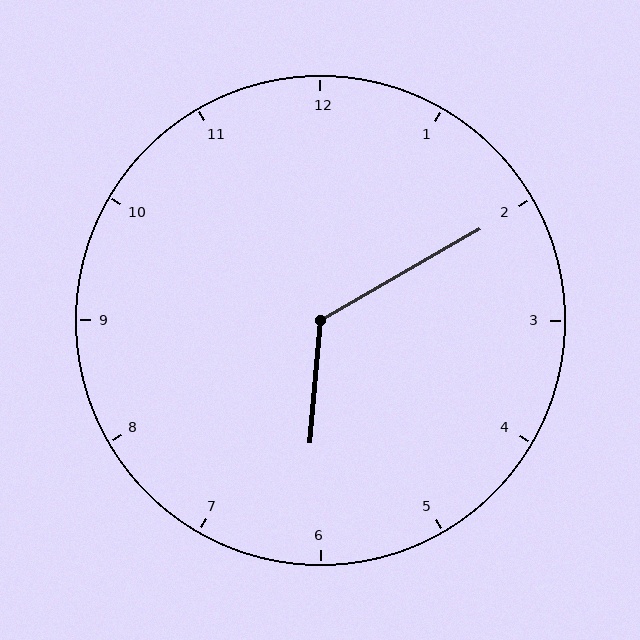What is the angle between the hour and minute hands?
Approximately 125 degrees.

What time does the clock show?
6:10.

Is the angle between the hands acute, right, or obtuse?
It is obtuse.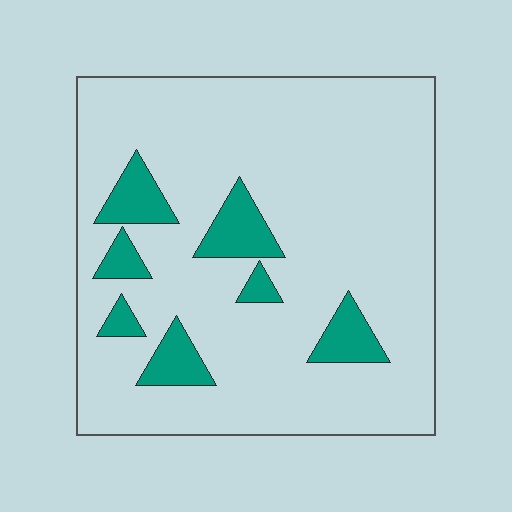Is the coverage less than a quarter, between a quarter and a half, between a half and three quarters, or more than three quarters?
Less than a quarter.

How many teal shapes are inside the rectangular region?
7.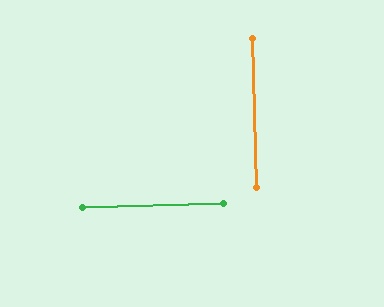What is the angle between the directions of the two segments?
Approximately 90 degrees.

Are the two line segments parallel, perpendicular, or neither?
Perpendicular — they meet at approximately 90°.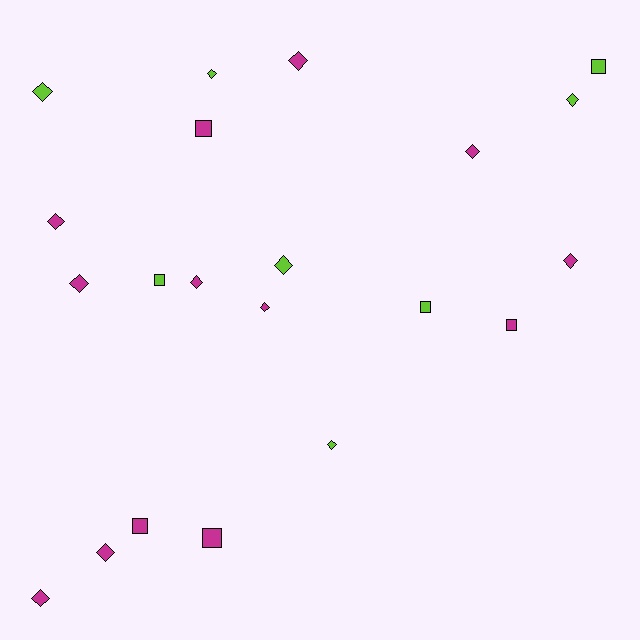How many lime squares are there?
There are 3 lime squares.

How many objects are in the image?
There are 21 objects.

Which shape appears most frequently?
Diamond, with 14 objects.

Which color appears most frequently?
Magenta, with 13 objects.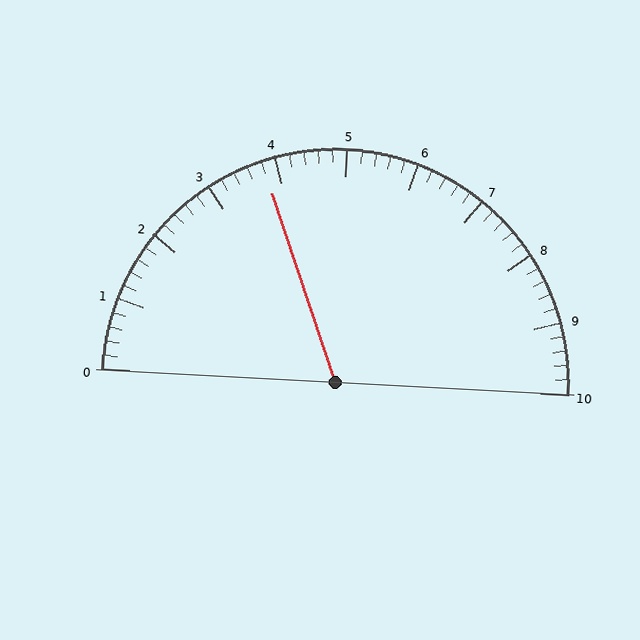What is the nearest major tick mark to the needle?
The nearest major tick mark is 4.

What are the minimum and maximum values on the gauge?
The gauge ranges from 0 to 10.